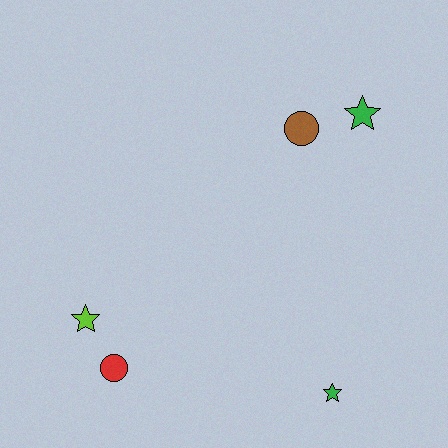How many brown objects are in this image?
There is 1 brown object.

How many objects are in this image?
There are 5 objects.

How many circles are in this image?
There are 2 circles.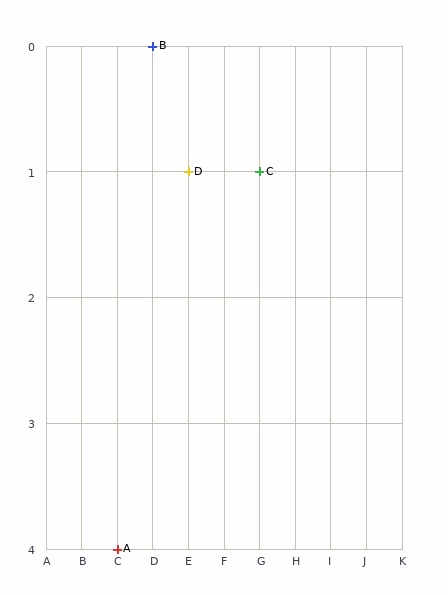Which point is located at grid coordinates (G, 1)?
Point C is at (G, 1).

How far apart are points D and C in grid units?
Points D and C are 2 columns apart.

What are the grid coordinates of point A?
Point A is at grid coordinates (C, 4).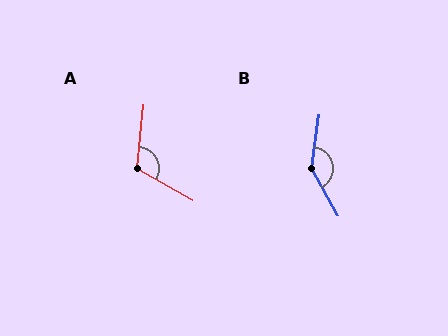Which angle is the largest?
B, at approximately 143 degrees.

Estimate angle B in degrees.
Approximately 143 degrees.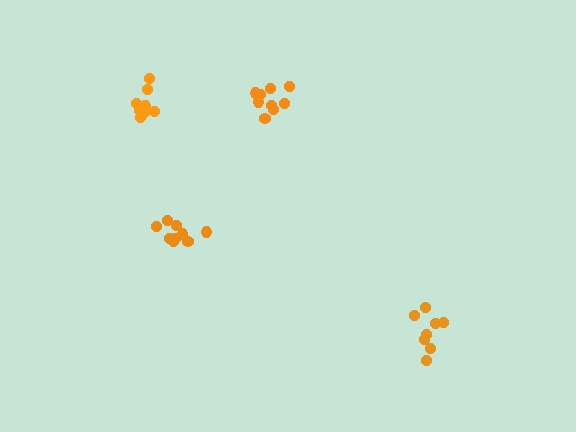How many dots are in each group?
Group 1: 9 dots, Group 2: 9 dots, Group 3: 8 dots, Group 4: 8 dots (34 total).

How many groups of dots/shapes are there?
There are 4 groups.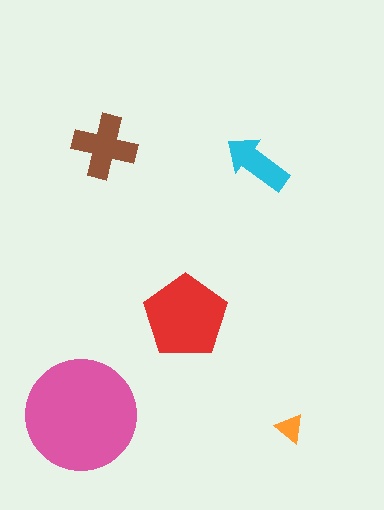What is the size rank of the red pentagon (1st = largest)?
2nd.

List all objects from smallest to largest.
The orange triangle, the cyan arrow, the brown cross, the red pentagon, the pink circle.